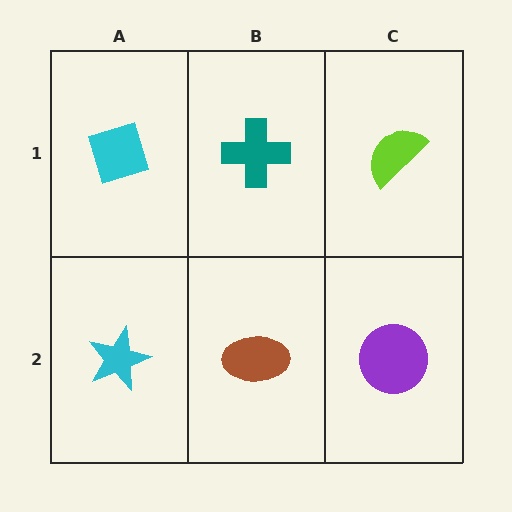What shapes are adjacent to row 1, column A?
A cyan star (row 2, column A), a teal cross (row 1, column B).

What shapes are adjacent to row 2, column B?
A teal cross (row 1, column B), a cyan star (row 2, column A), a purple circle (row 2, column C).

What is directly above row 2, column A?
A cyan diamond.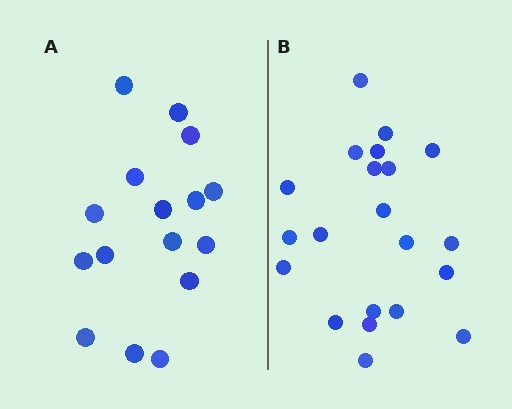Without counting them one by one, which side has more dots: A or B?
Region B (the right region) has more dots.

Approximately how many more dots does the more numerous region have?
Region B has about 5 more dots than region A.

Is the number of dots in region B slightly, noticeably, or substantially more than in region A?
Region B has noticeably more, but not dramatically so. The ratio is roughly 1.3 to 1.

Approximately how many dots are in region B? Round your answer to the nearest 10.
About 20 dots. (The exact count is 21, which rounds to 20.)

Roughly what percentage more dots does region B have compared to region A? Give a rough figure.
About 30% more.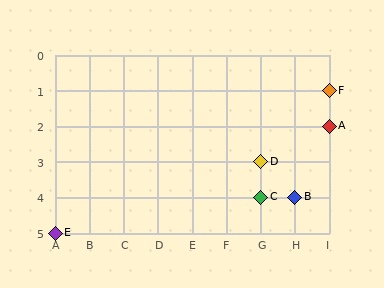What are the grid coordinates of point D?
Point D is at grid coordinates (G, 3).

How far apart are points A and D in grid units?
Points A and D are 2 columns and 1 row apart (about 2.2 grid units diagonally).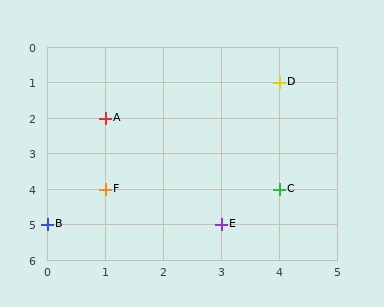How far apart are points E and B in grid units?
Points E and B are 3 columns apart.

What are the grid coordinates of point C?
Point C is at grid coordinates (4, 4).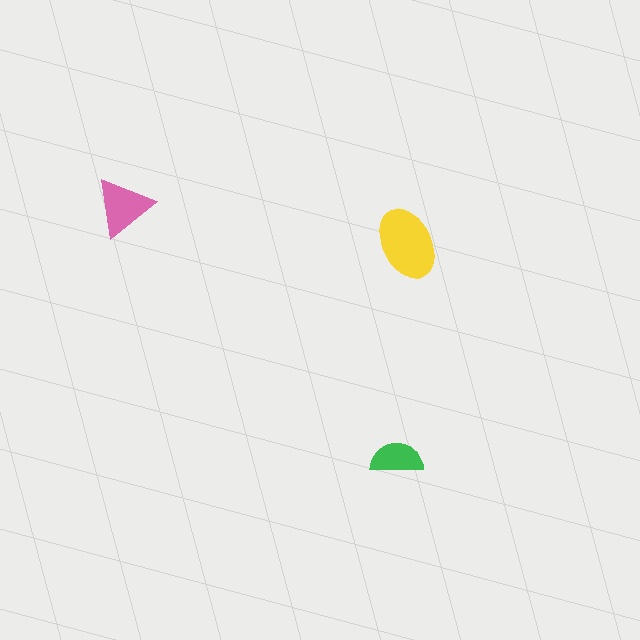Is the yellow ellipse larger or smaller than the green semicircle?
Larger.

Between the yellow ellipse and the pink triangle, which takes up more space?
The yellow ellipse.